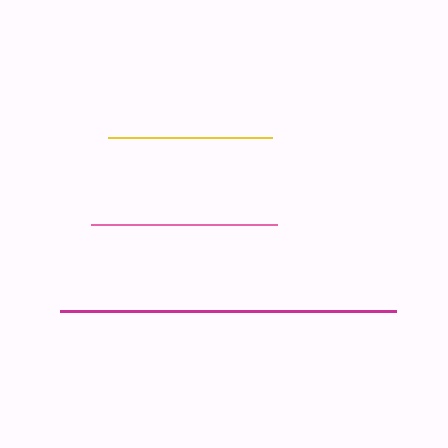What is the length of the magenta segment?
The magenta segment is approximately 335 pixels long.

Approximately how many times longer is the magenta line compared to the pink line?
The magenta line is approximately 1.8 times the length of the pink line.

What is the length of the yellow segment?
The yellow segment is approximately 164 pixels long.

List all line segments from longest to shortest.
From longest to shortest: magenta, pink, yellow.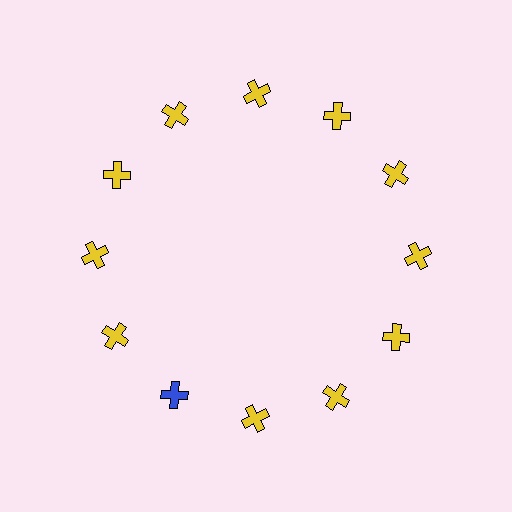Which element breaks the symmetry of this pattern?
The blue cross at roughly the 7 o'clock position breaks the symmetry. All other shapes are yellow crosses.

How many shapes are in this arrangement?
There are 12 shapes arranged in a ring pattern.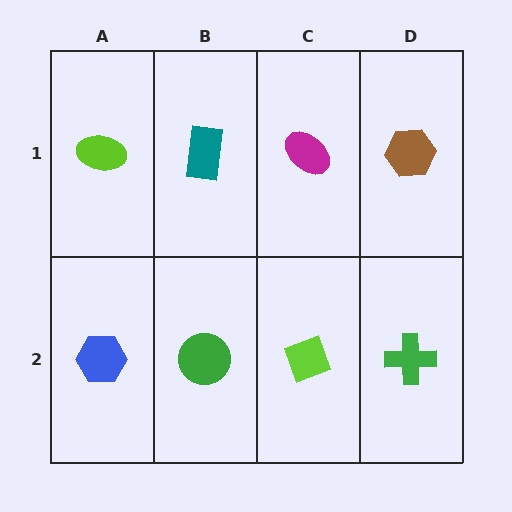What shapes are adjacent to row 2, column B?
A teal rectangle (row 1, column B), a blue hexagon (row 2, column A), a lime diamond (row 2, column C).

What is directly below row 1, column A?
A blue hexagon.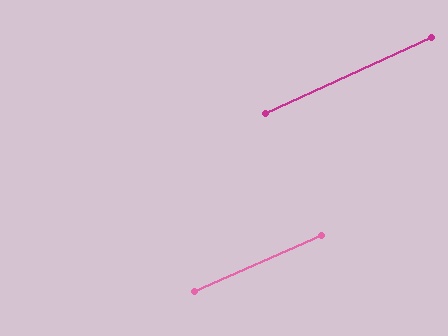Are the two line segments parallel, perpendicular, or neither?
Parallel — their directions differ by only 0.6°.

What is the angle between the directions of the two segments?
Approximately 1 degree.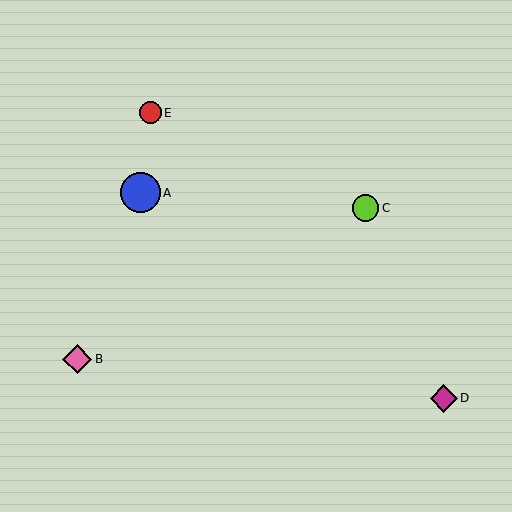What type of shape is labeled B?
Shape B is a pink diamond.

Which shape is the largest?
The blue circle (labeled A) is the largest.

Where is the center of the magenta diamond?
The center of the magenta diamond is at (444, 398).